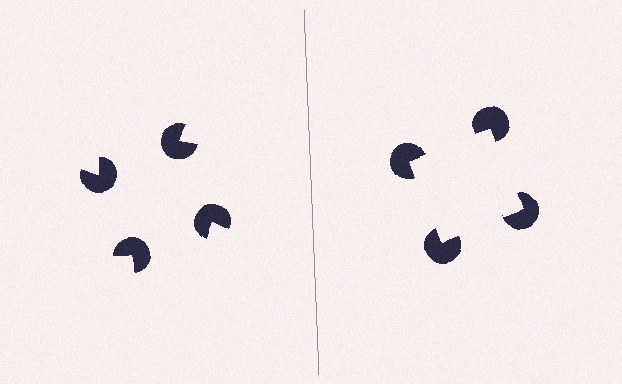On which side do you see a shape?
An illusory square appears on the right side. On the left side the wedge cuts are rotated, so no coherent shape forms.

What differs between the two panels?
The pac-man discs are positioned identically on both sides; only the wedge orientations differ. On the right they align to a square; on the left they are misaligned.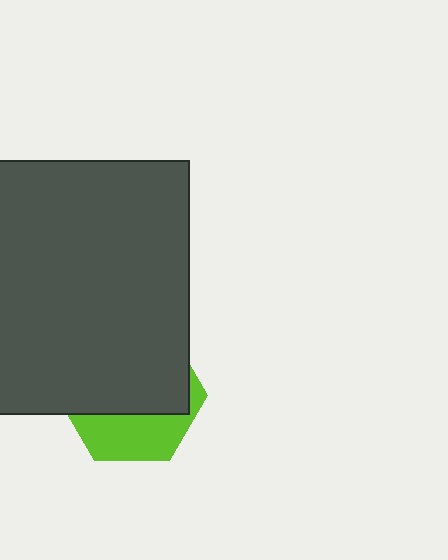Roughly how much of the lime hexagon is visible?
A small part of it is visible (roughly 35%).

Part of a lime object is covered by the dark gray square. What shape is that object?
It is a hexagon.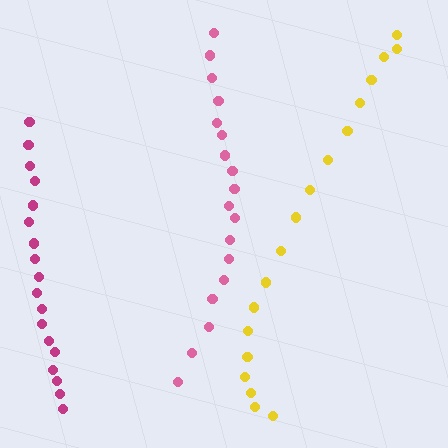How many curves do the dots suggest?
There are 3 distinct paths.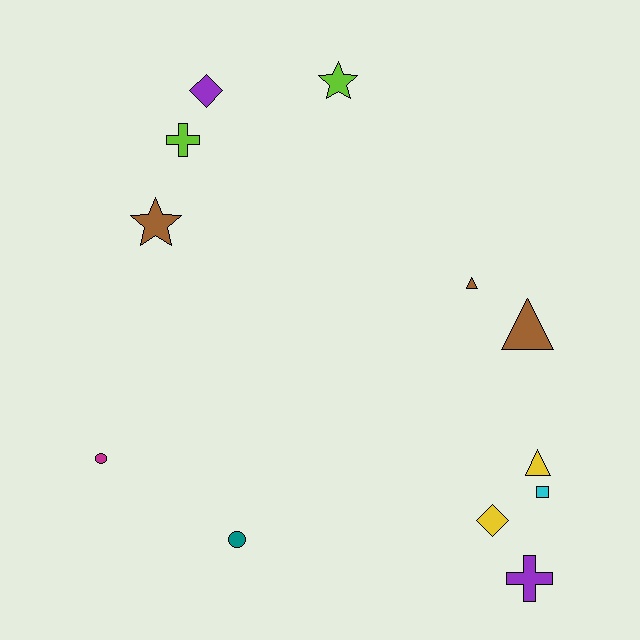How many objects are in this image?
There are 12 objects.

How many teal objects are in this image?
There is 1 teal object.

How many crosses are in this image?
There are 2 crosses.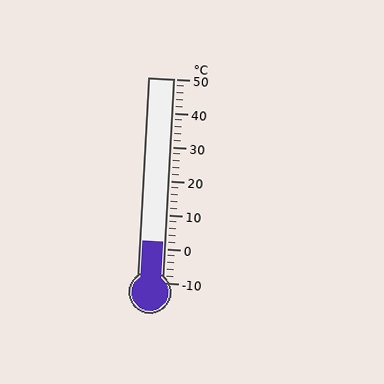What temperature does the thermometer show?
The thermometer shows approximately 2°C.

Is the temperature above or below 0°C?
The temperature is above 0°C.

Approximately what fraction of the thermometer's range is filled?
The thermometer is filled to approximately 20% of its range.